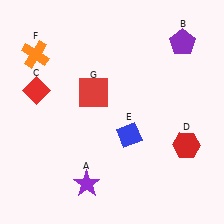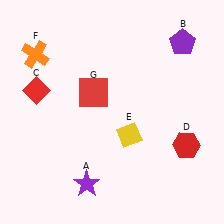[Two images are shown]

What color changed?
The diamond (E) changed from blue in Image 1 to yellow in Image 2.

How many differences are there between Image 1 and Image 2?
There is 1 difference between the two images.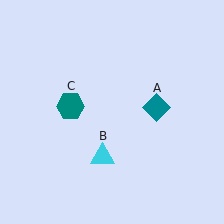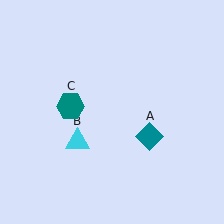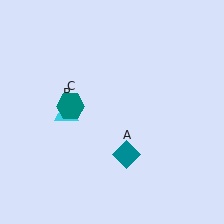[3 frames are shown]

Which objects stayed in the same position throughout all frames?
Teal hexagon (object C) remained stationary.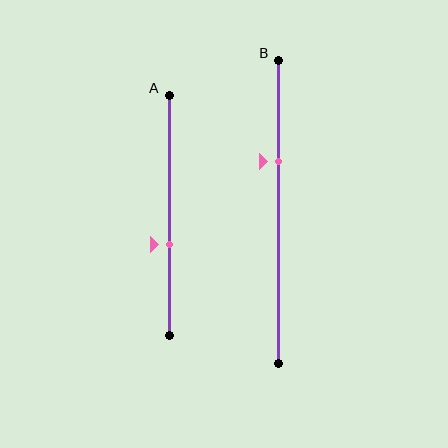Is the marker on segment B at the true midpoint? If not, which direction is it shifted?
No, the marker on segment B is shifted upward by about 16% of the segment length.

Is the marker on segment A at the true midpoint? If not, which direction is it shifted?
No, the marker on segment A is shifted downward by about 12% of the segment length.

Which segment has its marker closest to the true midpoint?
Segment A has its marker closest to the true midpoint.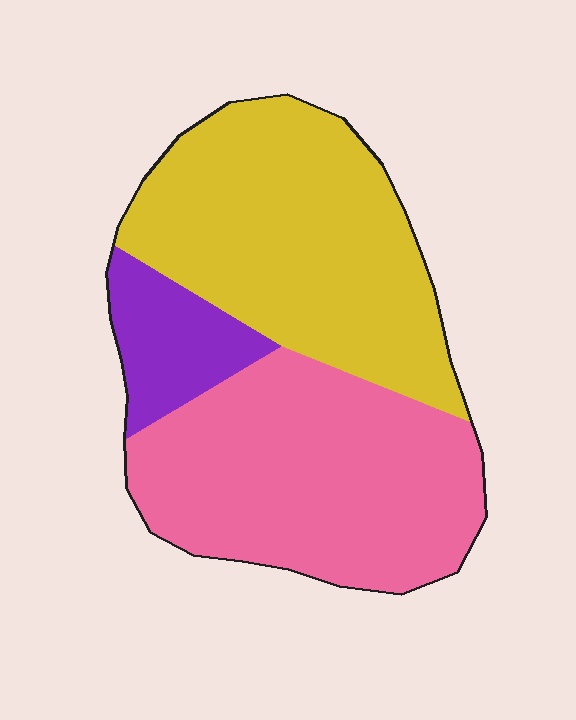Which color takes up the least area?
Purple, at roughly 10%.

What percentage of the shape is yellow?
Yellow covers about 45% of the shape.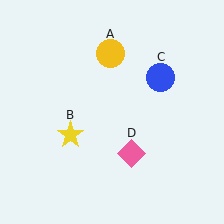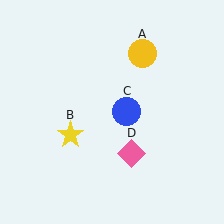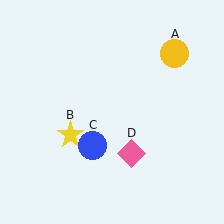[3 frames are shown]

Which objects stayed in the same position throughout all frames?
Yellow star (object B) and pink diamond (object D) remained stationary.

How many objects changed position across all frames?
2 objects changed position: yellow circle (object A), blue circle (object C).